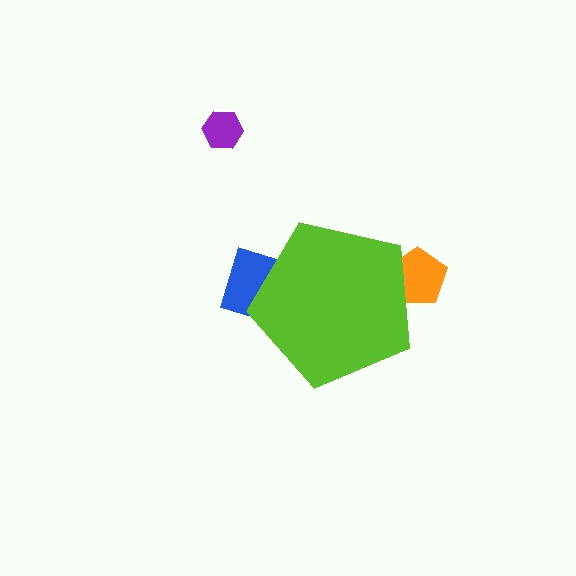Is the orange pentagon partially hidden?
Yes, the orange pentagon is partially hidden behind the lime pentagon.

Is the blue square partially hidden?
Yes, the blue square is partially hidden behind the lime pentagon.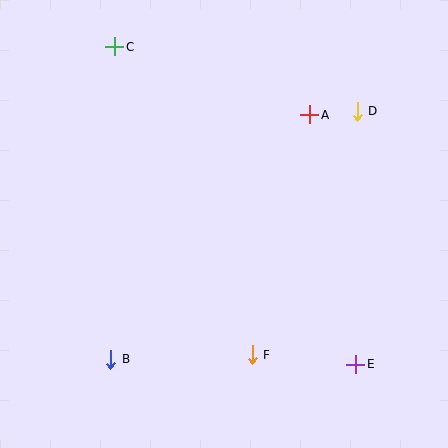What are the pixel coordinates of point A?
Point A is at (310, 115).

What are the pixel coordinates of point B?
Point B is at (111, 359).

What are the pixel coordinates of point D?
Point D is at (357, 111).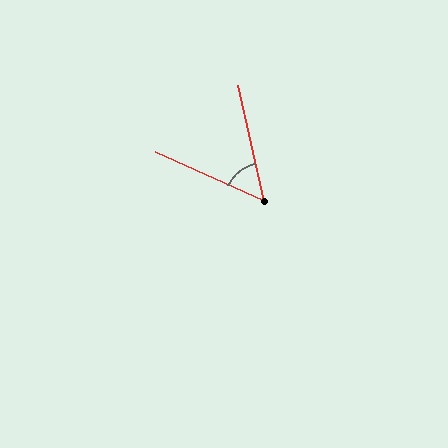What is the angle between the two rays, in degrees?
Approximately 53 degrees.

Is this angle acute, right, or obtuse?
It is acute.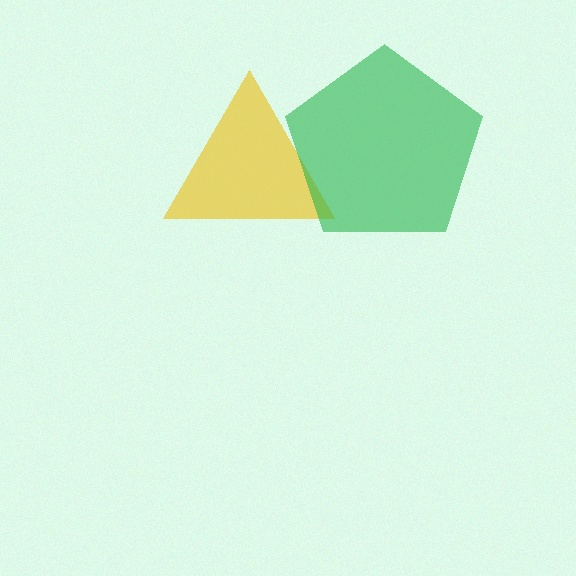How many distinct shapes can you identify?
There are 2 distinct shapes: a yellow triangle, a green pentagon.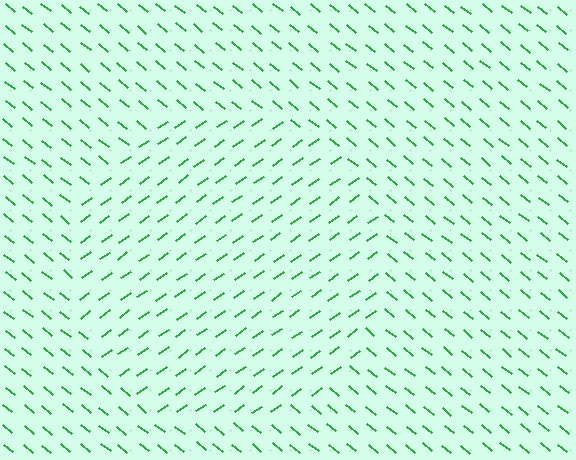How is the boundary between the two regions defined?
The boundary is defined purely by a change in line orientation (approximately 75 degrees difference). All lines are the same color and thickness.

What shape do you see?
I see a circle.